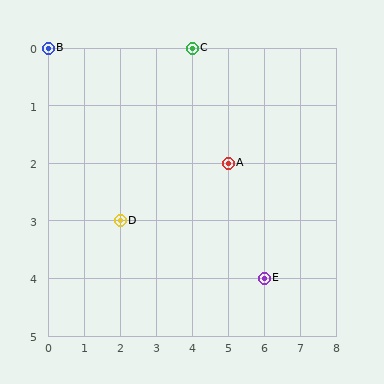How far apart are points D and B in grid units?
Points D and B are 2 columns and 3 rows apart (about 3.6 grid units diagonally).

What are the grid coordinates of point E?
Point E is at grid coordinates (6, 4).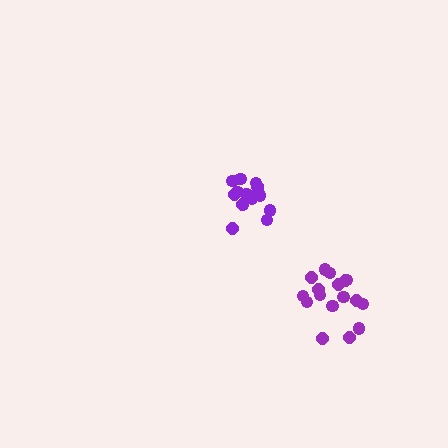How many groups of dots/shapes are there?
There are 2 groups.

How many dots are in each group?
Group 1: 16 dots, Group 2: 17 dots (33 total).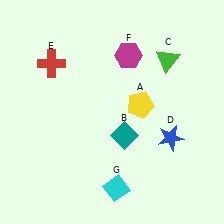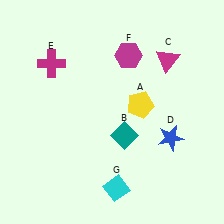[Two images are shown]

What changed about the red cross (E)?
In Image 1, E is red. In Image 2, it changed to magenta.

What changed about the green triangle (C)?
In Image 1, C is green. In Image 2, it changed to magenta.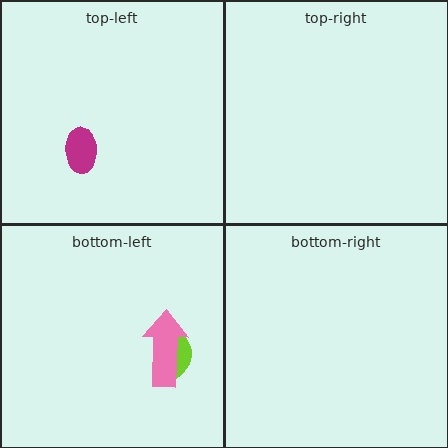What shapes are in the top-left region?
The magenta ellipse.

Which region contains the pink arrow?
The bottom-left region.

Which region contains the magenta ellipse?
The top-left region.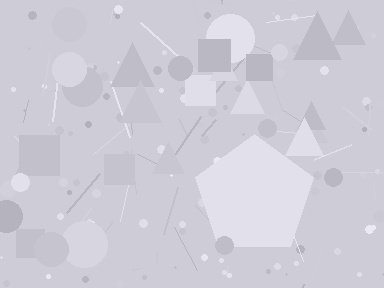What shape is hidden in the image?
A pentagon is hidden in the image.